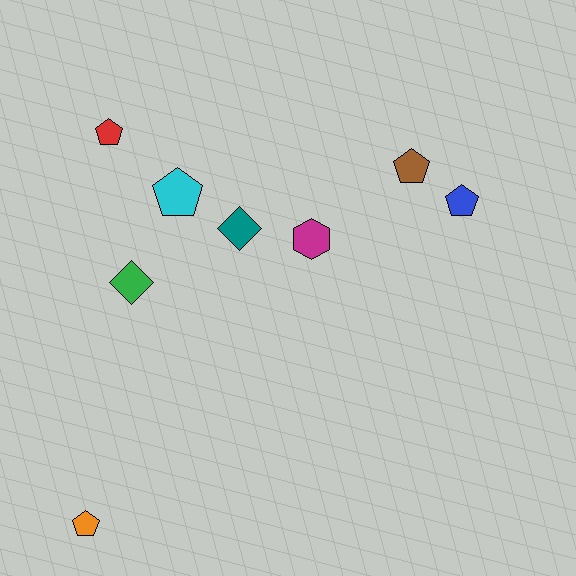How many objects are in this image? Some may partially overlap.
There are 8 objects.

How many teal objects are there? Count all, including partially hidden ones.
There is 1 teal object.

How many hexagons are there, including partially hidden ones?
There is 1 hexagon.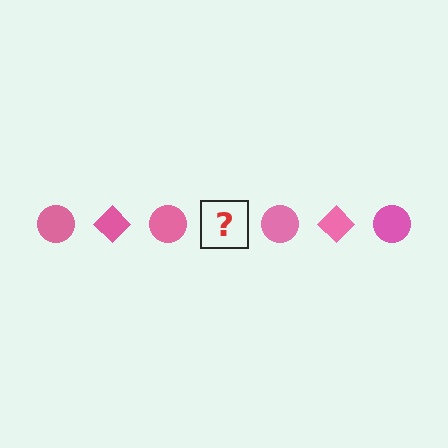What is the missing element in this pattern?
The missing element is a pink diamond.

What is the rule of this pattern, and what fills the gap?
The rule is that the pattern cycles through circle, diamond shapes in pink. The gap should be filled with a pink diamond.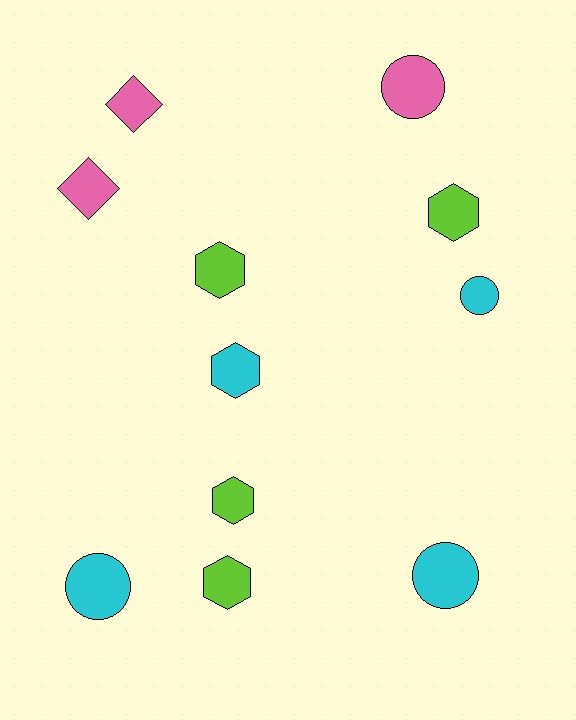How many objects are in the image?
There are 11 objects.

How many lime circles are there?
There are no lime circles.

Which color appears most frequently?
Lime, with 4 objects.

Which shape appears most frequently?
Hexagon, with 5 objects.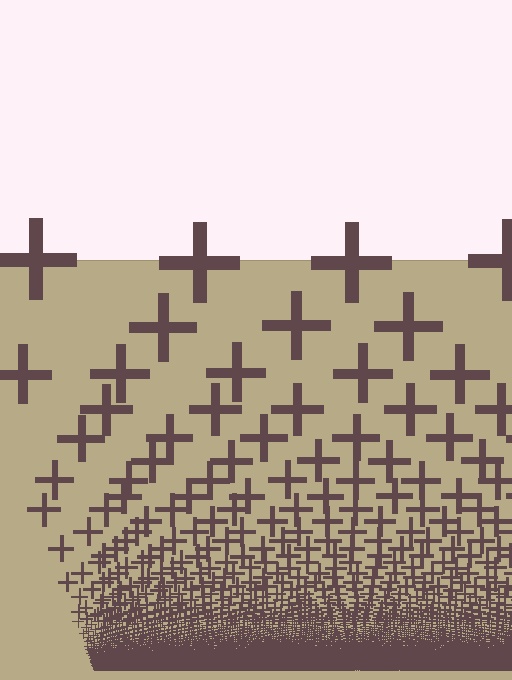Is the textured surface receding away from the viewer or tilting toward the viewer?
The surface appears to tilt toward the viewer. Texture elements get larger and sparser toward the top.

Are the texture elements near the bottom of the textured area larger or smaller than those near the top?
Smaller. The gradient is inverted — elements near the bottom are smaller and denser.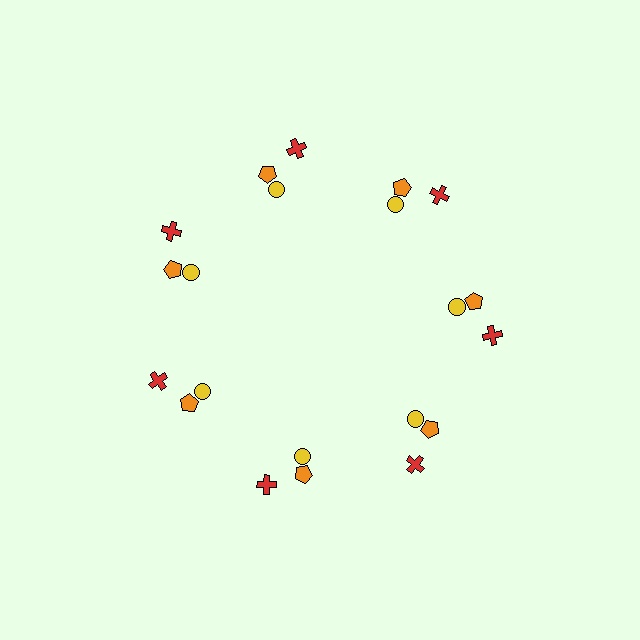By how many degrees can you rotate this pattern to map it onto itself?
The pattern maps onto itself every 51 degrees of rotation.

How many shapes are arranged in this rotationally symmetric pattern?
There are 21 shapes, arranged in 7 groups of 3.